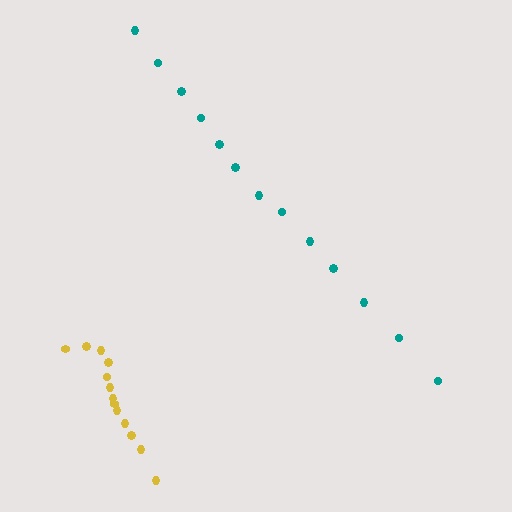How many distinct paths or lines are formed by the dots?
There are 2 distinct paths.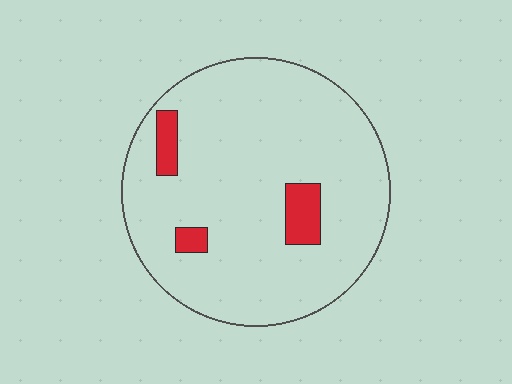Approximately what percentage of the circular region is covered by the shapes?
Approximately 10%.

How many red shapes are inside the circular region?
3.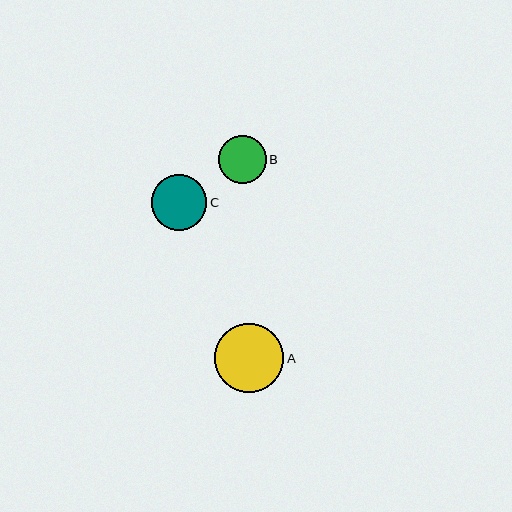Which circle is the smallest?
Circle B is the smallest with a size of approximately 48 pixels.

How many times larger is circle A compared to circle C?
Circle A is approximately 1.2 times the size of circle C.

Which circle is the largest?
Circle A is the largest with a size of approximately 69 pixels.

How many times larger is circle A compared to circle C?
Circle A is approximately 1.2 times the size of circle C.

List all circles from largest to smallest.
From largest to smallest: A, C, B.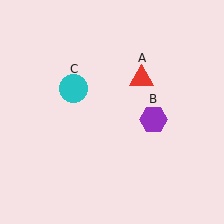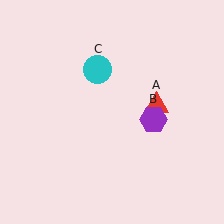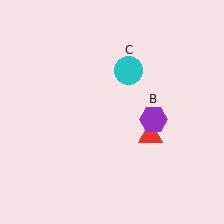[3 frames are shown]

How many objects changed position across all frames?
2 objects changed position: red triangle (object A), cyan circle (object C).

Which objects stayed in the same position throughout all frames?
Purple hexagon (object B) remained stationary.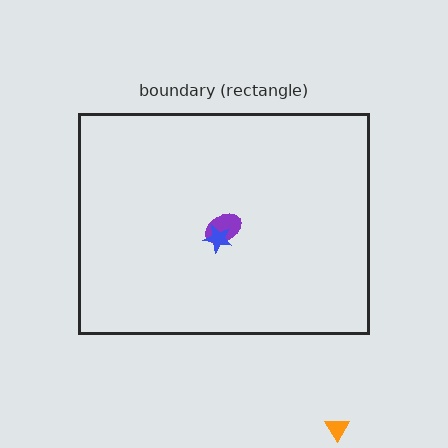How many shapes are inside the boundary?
2 inside, 1 outside.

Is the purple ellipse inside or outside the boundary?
Inside.